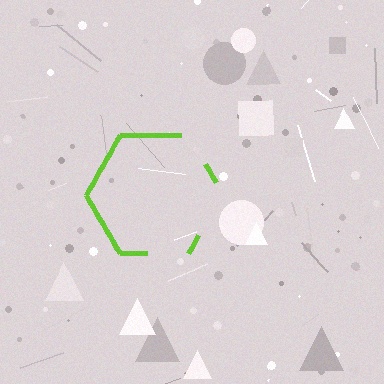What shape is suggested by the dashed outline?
The dashed outline suggests a hexagon.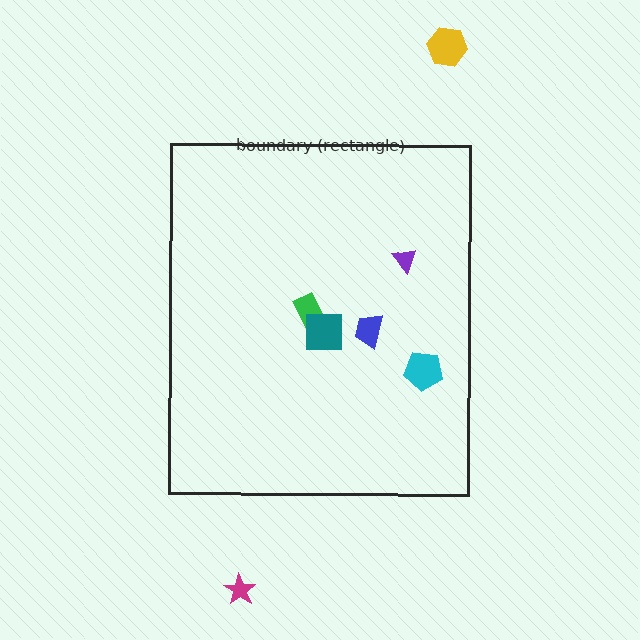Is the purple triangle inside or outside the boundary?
Inside.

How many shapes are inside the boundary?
5 inside, 2 outside.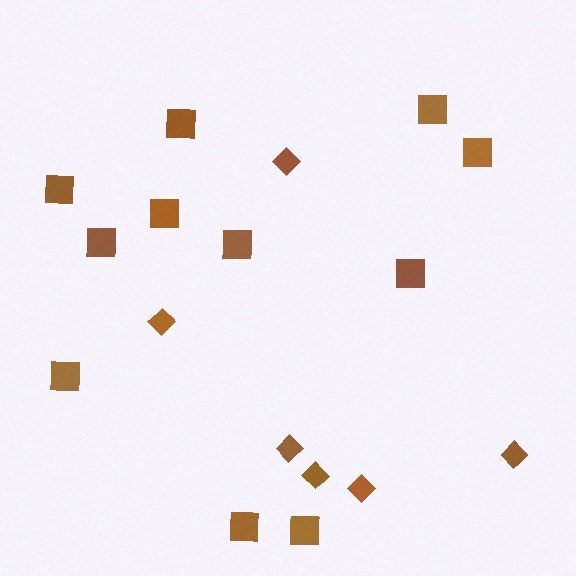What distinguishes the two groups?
There are 2 groups: one group of diamonds (6) and one group of squares (11).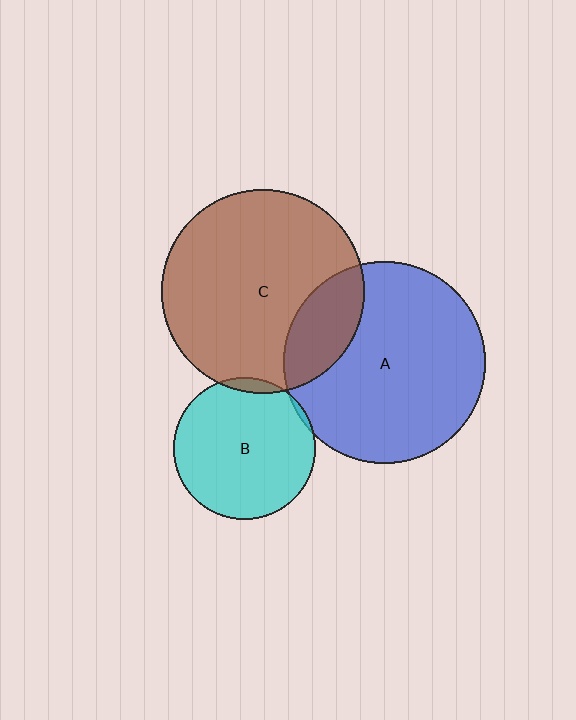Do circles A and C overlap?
Yes.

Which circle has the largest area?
Circle C (brown).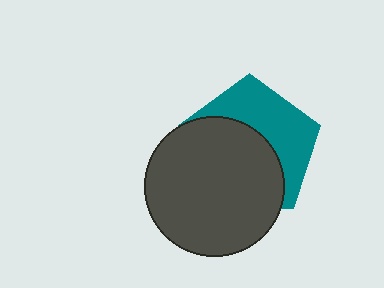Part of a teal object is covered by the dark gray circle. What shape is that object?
It is a pentagon.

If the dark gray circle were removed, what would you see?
You would see the complete teal pentagon.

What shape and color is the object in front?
The object in front is a dark gray circle.